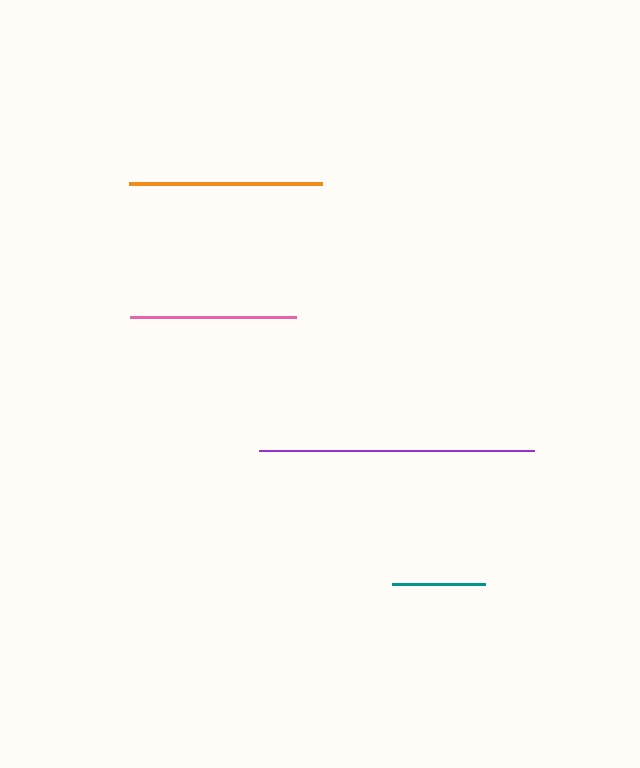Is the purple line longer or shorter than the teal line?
The purple line is longer than the teal line.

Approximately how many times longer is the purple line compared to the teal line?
The purple line is approximately 3.0 times the length of the teal line.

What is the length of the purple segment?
The purple segment is approximately 276 pixels long.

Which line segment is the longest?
The purple line is the longest at approximately 276 pixels.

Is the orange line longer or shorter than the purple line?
The purple line is longer than the orange line.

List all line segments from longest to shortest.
From longest to shortest: purple, orange, pink, teal.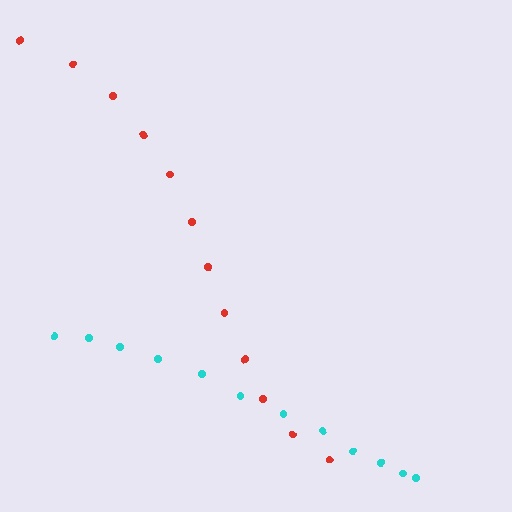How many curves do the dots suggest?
There are 2 distinct paths.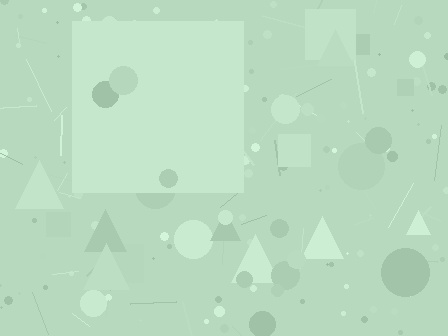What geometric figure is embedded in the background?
A square is embedded in the background.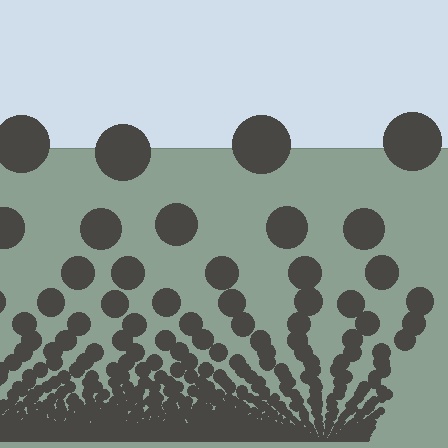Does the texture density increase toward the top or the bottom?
Density increases toward the bottom.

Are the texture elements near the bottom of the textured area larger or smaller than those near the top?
Smaller. The gradient is inverted — elements near the bottom are smaller and denser.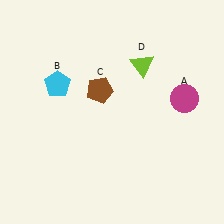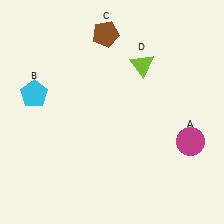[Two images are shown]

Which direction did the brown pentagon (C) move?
The brown pentagon (C) moved up.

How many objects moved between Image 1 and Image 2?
3 objects moved between the two images.